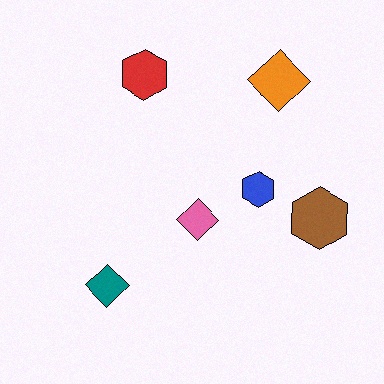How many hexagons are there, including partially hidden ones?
There are 3 hexagons.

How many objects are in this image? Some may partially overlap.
There are 6 objects.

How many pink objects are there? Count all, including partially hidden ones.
There is 1 pink object.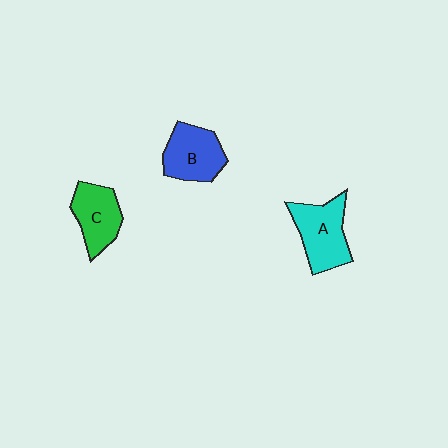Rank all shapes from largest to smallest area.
From largest to smallest: A (cyan), B (blue), C (green).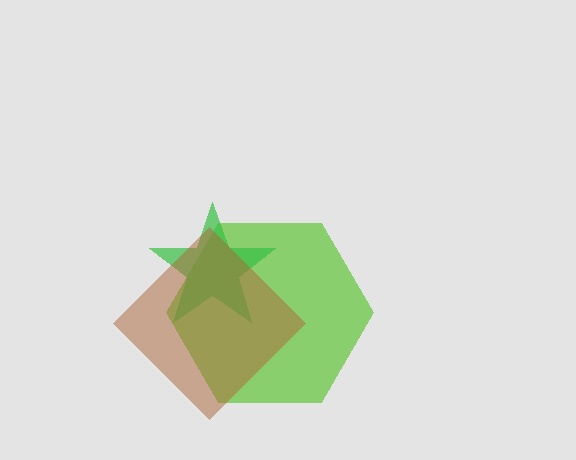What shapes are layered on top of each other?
The layered shapes are: a lime hexagon, a green star, a brown diamond.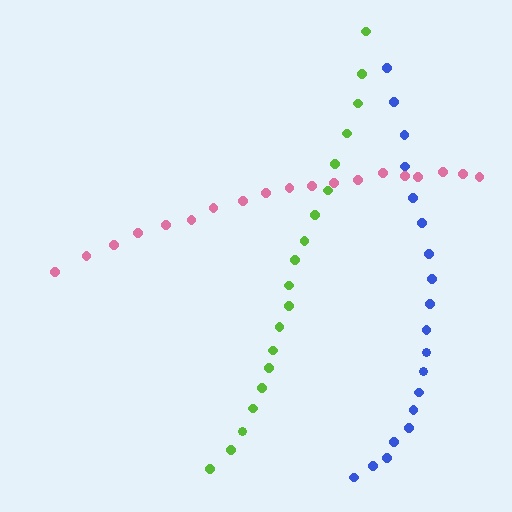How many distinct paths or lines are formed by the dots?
There are 3 distinct paths.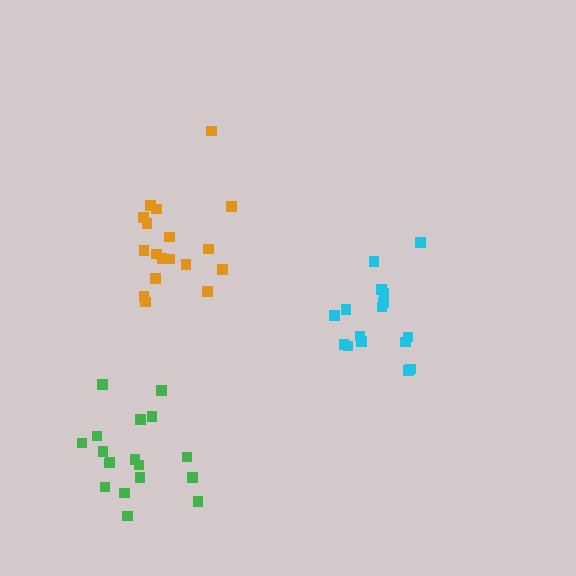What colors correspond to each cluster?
The clusters are colored: green, cyan, orange.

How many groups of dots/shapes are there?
There are 3 groups.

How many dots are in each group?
Group 1: 18 dots, Group 2: 16 dots, Group 3: 18 dots (52 total).